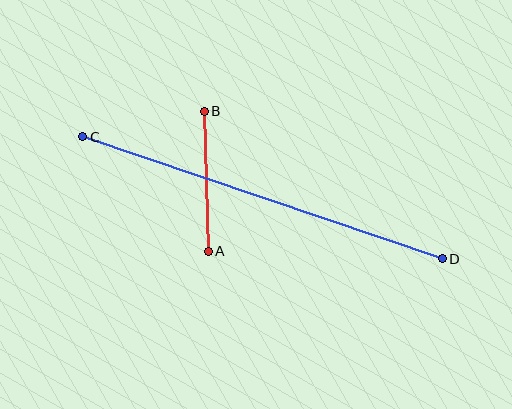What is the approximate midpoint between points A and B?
The midpoint is at approximately (206, 181) pixels.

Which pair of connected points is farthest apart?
Points C and D are farthest apart.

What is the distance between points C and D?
The distance is approximately 379 pixels.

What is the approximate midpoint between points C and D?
The midpoint is at approximately (263, 198) pixels.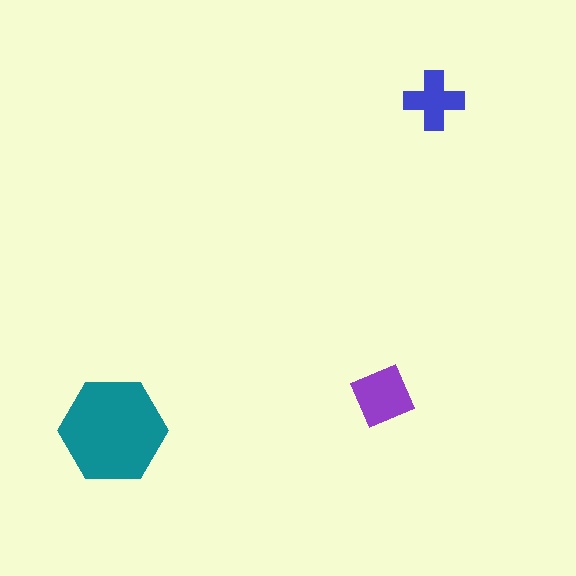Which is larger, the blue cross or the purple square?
The purple square.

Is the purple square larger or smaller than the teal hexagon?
Smaller.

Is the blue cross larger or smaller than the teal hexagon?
Smaller.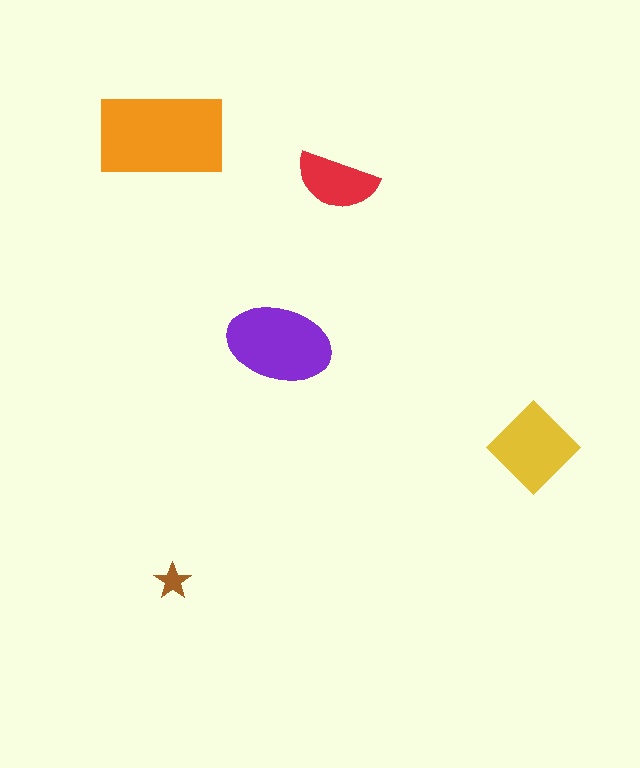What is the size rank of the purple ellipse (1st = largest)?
2nd.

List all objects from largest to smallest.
The orange rectangle, the purple ellipse, the yellow diamond, the red semicircle, the brown star.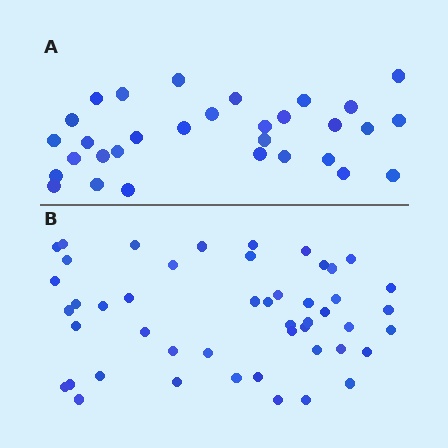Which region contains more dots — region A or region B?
Region B (the bottom region) has more dots.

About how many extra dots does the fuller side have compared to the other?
Region B has approximately 15 more dots than region A.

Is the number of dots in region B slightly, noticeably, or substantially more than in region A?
Region B has substantially more. The ratio is roughly 1.5 to 1.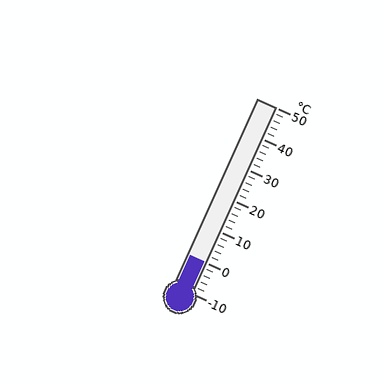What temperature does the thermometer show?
The thermometer shows approximately 0°C.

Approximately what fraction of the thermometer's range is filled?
The thermometer is filled to approximately 15% of its range.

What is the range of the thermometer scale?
The thermometer scale ranges from -10°C to 50°C.